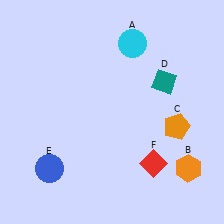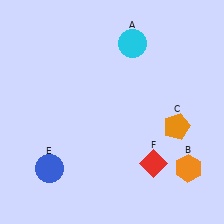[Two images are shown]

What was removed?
The teal diamond (D) was removed in Image 2.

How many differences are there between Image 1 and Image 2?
There is 1 difference between the two images.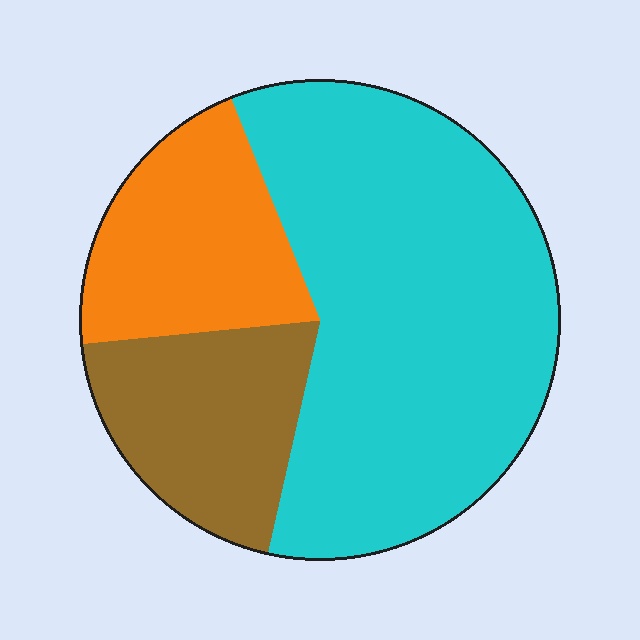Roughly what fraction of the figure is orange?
Orange takes up about one fifth (1/5) of the figure.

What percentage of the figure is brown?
Brown covers around 20% of the figure.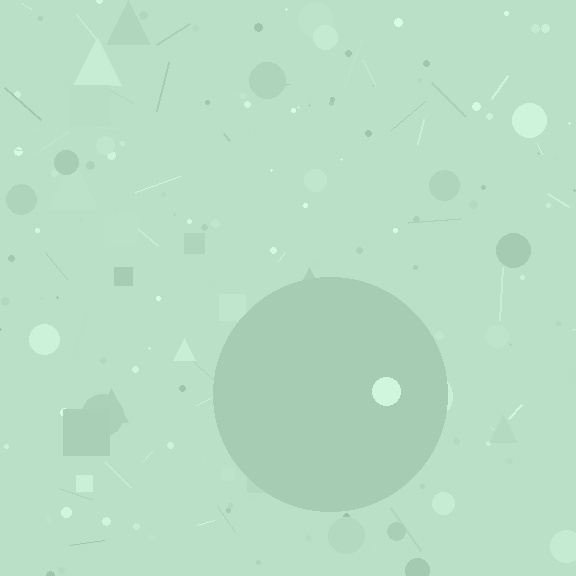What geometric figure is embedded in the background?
A circle is embedded in the background.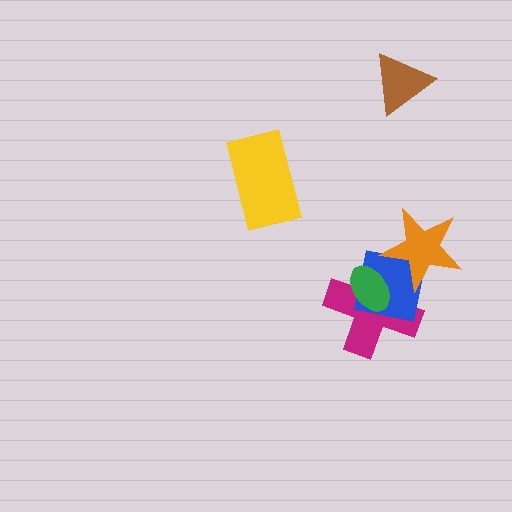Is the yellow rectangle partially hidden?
No, no other shape covers it.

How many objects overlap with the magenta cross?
3 objects overlap with the magenta cross.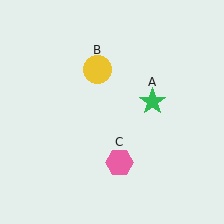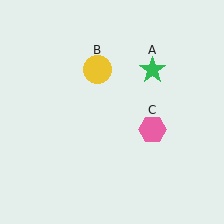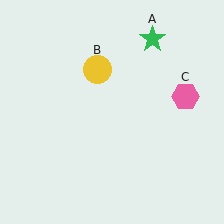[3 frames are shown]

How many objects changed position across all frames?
2 objects changed position: green star (object A), pink hexagon (object C).